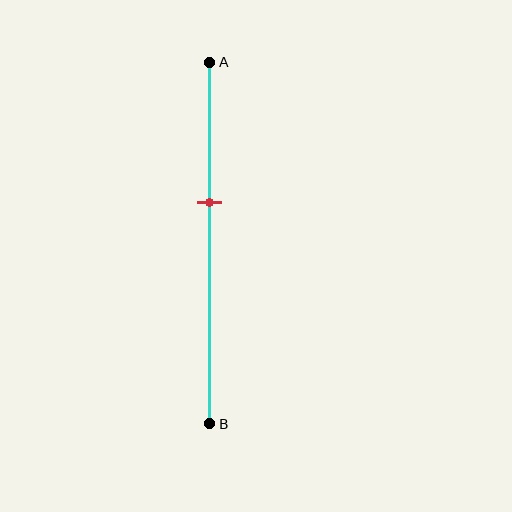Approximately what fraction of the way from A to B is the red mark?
The red mark is approximately 40% of the way from A to B.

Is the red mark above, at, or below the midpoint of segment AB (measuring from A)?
The red mark is above the midpoint of segment AB.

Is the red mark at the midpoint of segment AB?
No, the mark is at about 40% from A, not at the 50% midpoint.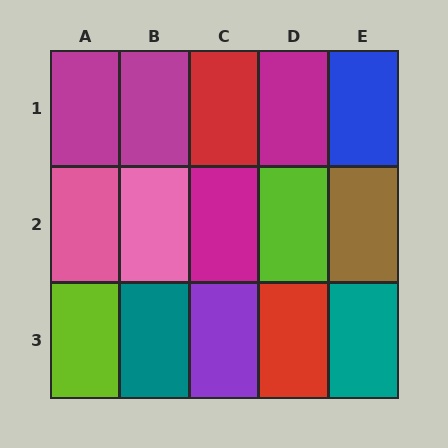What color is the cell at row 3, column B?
Teal.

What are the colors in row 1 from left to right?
Magenta, magenta, red, magenta, blue.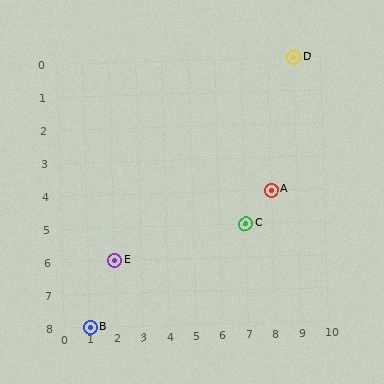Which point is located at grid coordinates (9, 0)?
Point D is at (9, 0).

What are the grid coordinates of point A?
Point A is at grid coordinates (8, 4).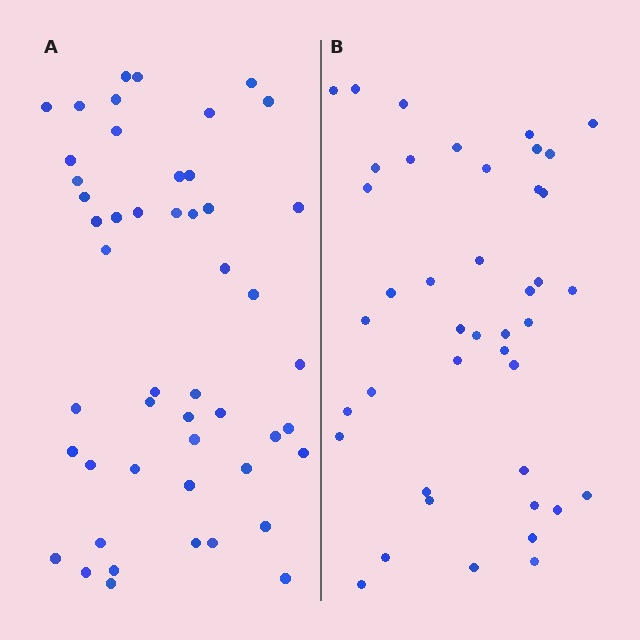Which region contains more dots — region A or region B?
Region A (the left region) has more dots.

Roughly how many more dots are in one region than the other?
Region A has roughly 8 or so more dots than region B.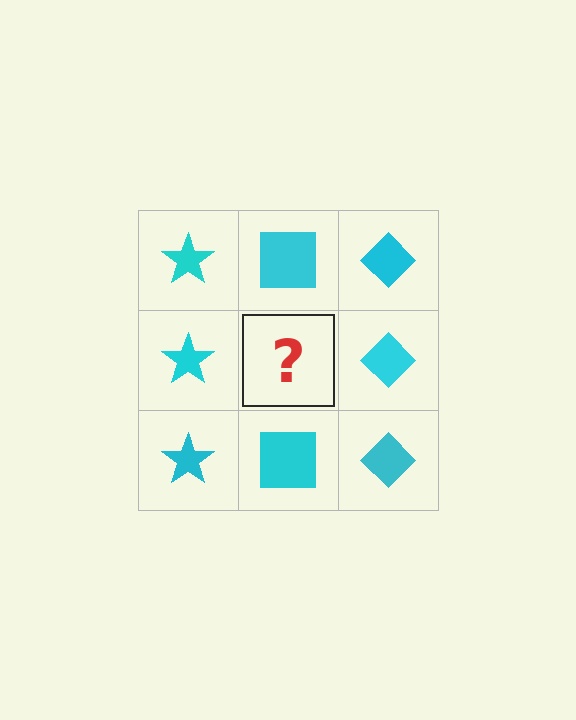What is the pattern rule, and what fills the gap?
The rule is that each column has a consistent shape. The gap should be filled with a cyan square.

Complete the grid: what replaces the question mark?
The question mark should be replaced with a cyan square.